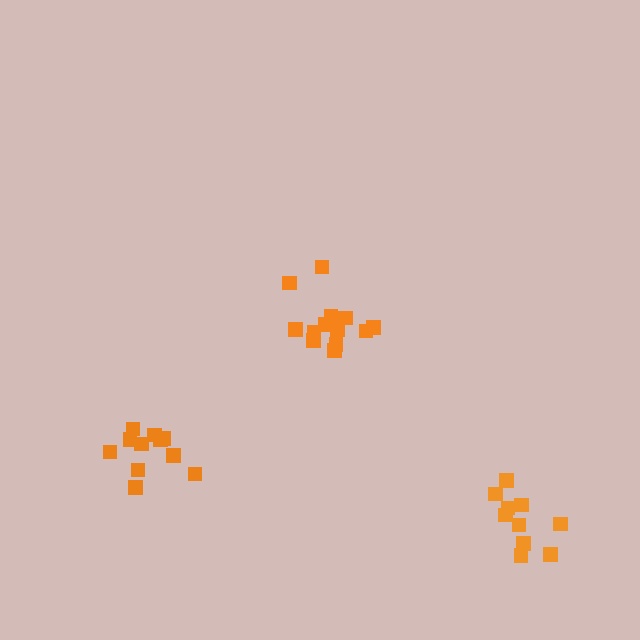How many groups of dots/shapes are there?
There are 3 groups.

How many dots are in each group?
Group 1: 14 dots, Group 2: 10 dots, Group 3: 11 dots (35 total).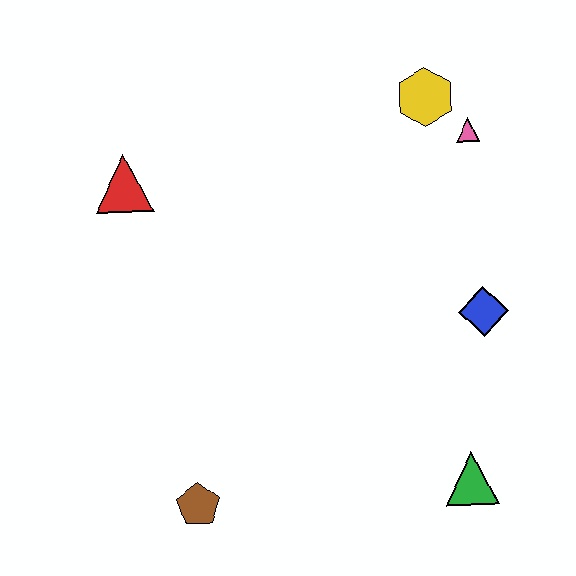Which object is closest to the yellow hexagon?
The pink triangle is closest to the yellow hexagon.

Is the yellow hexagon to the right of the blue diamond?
No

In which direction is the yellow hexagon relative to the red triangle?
The yellow hexagon is to the right of the red triangle.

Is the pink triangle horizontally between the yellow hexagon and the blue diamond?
Yes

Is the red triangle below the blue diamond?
No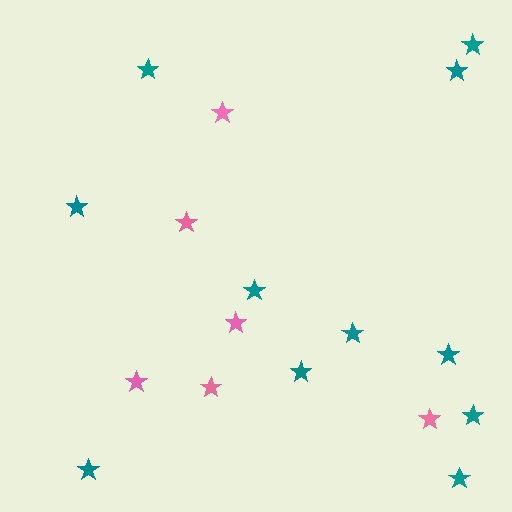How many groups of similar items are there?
There are 2 groups: one group of pink stars (6) and one group of teal stars (11).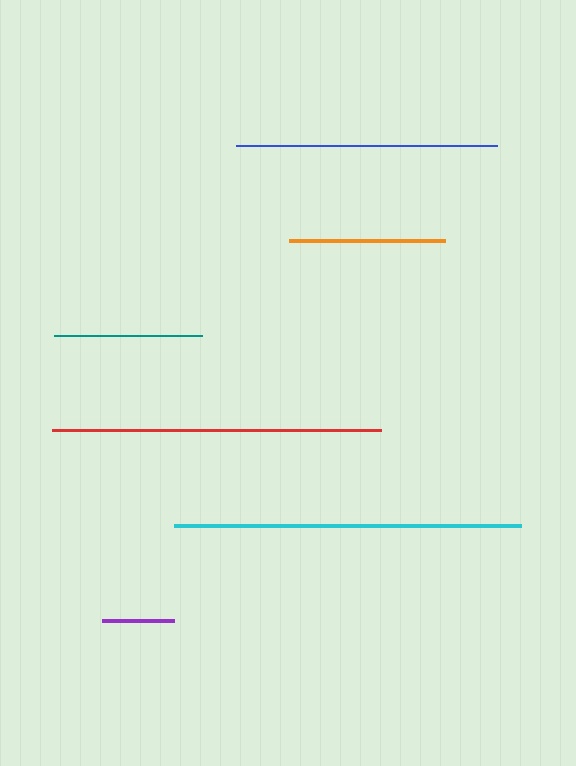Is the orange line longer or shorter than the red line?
The red line is longer than the orange line.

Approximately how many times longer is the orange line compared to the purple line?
The orange line is approximately 2.2 times the length of the purple line.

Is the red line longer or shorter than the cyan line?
The cyan line is longer than the red line.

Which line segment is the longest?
The cyan line is the longest at approximately 347 pixels.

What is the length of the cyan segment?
The cyan segment is approximately 347 pixels long.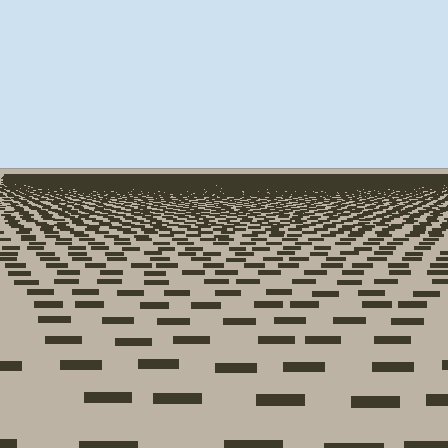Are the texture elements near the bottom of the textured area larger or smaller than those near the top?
Larger. Near the bottom, elements are closer to the viewer and appear at a bigger on-screen size.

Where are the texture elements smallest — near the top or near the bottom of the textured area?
Near the top.